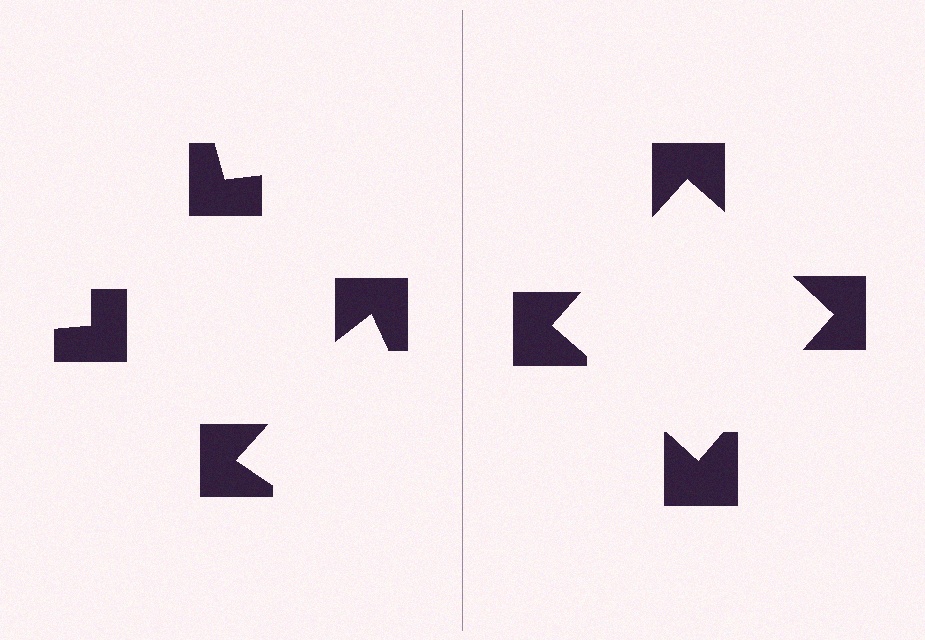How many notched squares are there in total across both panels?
8 — 4 on each side.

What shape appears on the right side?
An illusory square.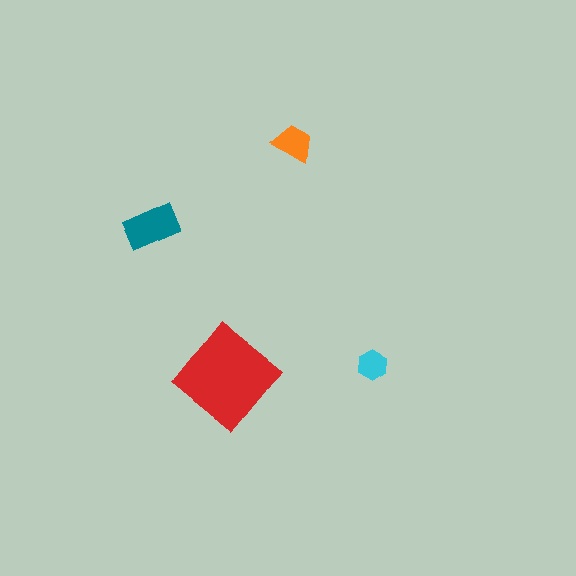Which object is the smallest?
The cyan hexagon.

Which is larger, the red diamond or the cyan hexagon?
The red diamond.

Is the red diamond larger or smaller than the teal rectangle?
Larger.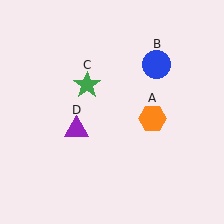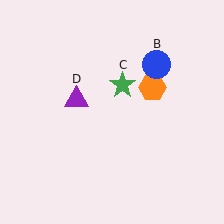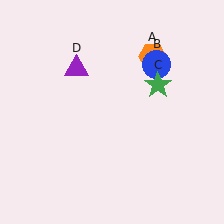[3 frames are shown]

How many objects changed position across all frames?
3 objects changed position: orange hexagon (object A), green star (object C), purple triangle (object D).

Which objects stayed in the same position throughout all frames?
Blue circle (object B) remained stationary.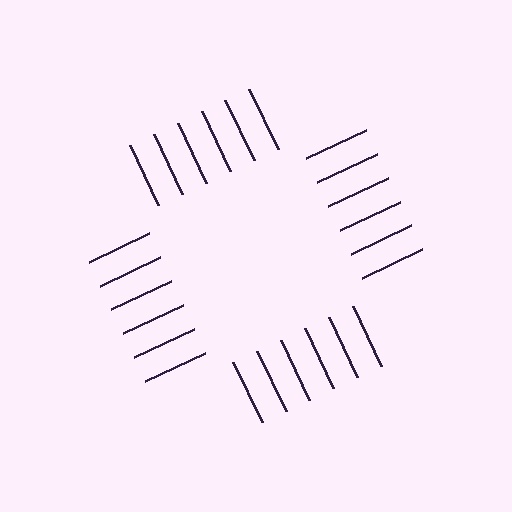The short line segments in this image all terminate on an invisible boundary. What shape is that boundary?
An illusory square — the line segments terminate on its edges but no continuous stroke is drawn.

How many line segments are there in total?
24 — 6 along each of the 4 edges.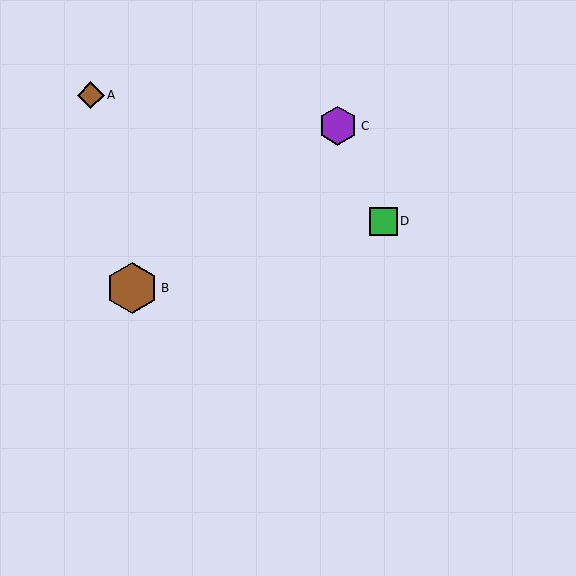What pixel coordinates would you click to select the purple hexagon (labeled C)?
Click at (338, 126) to select the purple hexagon C.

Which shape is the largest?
The brown hexagon (labeled B) is the largest.